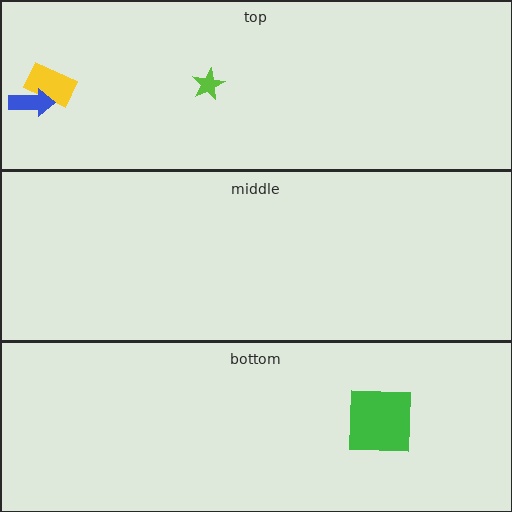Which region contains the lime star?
The top region.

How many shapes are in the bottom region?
1.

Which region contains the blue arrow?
The top region.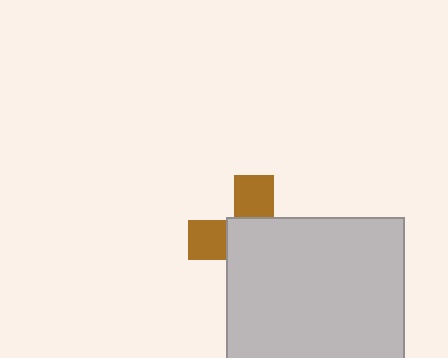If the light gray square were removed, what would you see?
You would see the complete brown cross.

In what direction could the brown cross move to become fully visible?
The brown cross could move toward the upper-left. That would shift it out from behind the light gray square entirely.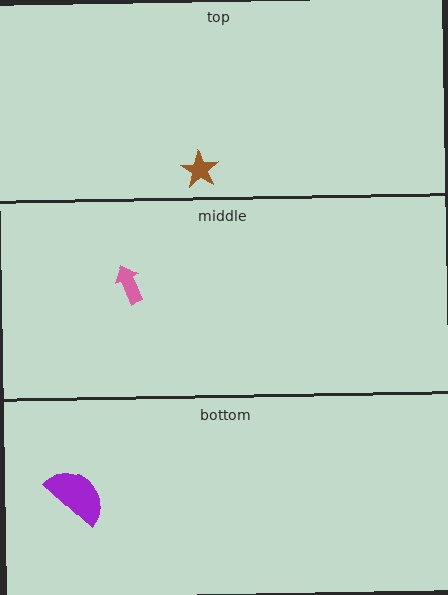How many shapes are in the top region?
1.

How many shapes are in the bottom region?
1.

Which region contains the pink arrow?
The middle region.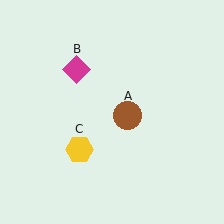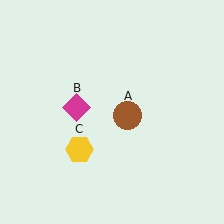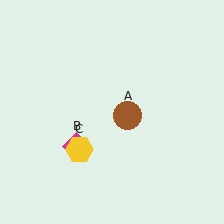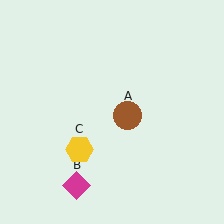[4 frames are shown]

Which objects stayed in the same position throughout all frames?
Brown circle (object A) and yellow hexagon (object C) remained stationary.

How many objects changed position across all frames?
1 object changed position: magenta diamond (object B).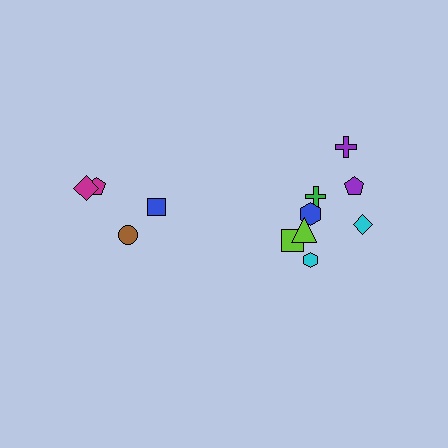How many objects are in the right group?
There are 8 objects.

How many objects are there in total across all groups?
There are 12 objects.